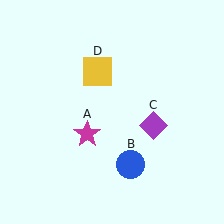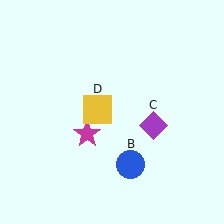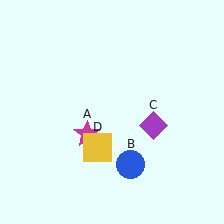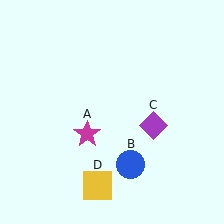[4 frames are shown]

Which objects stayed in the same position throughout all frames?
Magenta star (object A) and blue circle (object B) and purple diamond (object C) remained stationary.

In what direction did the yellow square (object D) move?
The yellow square (object D) moved down.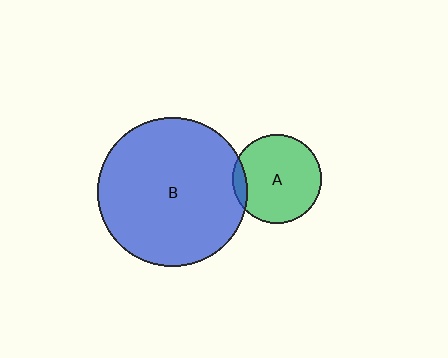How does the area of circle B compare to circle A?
Approximately 2.8 times.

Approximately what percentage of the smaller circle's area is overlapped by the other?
Approximately 10%.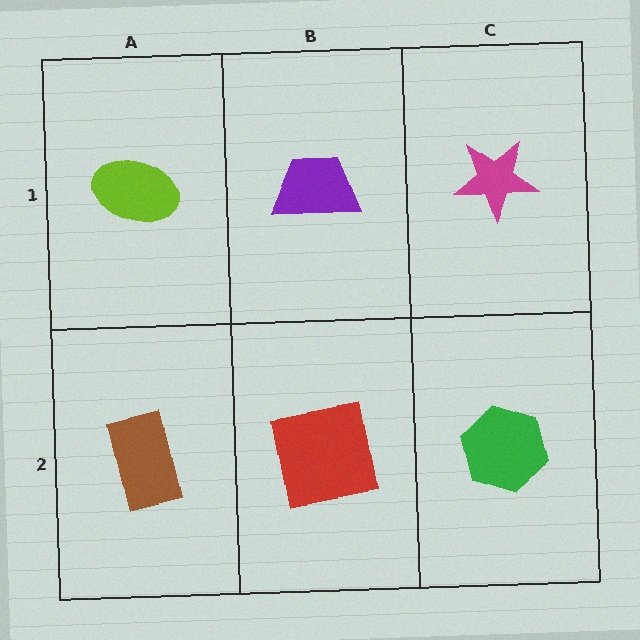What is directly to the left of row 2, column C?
A red square.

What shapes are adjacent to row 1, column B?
A red square (row 2, column B), a lime ellipse (row 1, column A), a magenta star (row 1, column C).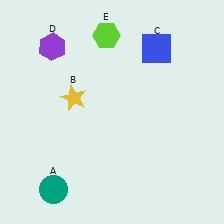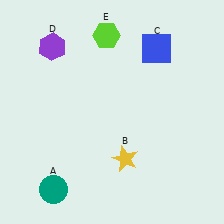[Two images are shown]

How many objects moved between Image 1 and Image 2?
1 object moved between the two images.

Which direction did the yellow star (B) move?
The yellow star (B) moved down.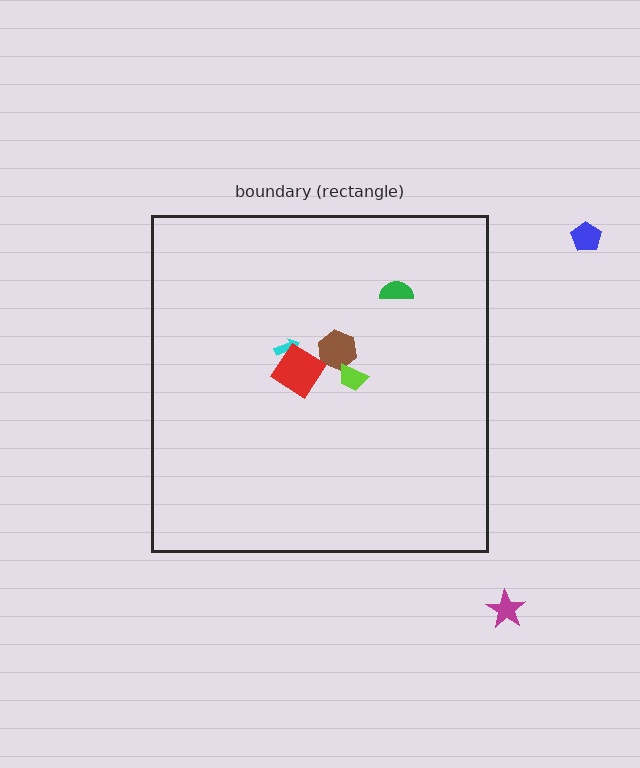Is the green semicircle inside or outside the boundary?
Inside.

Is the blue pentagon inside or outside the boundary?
Outside.